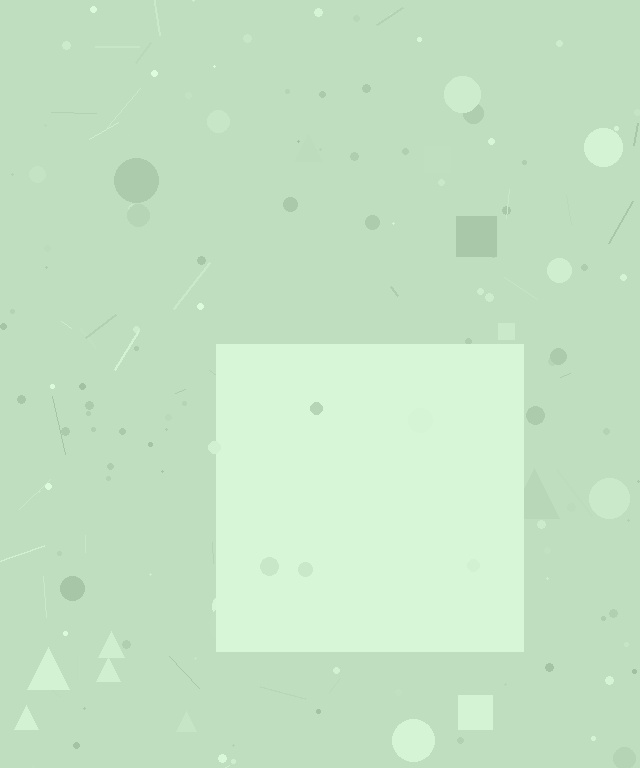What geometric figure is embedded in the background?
A square is embedded in the background.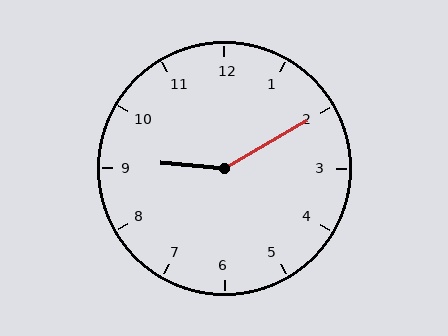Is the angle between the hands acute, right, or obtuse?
It is obtuse.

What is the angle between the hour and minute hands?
Approximately 145 degrees.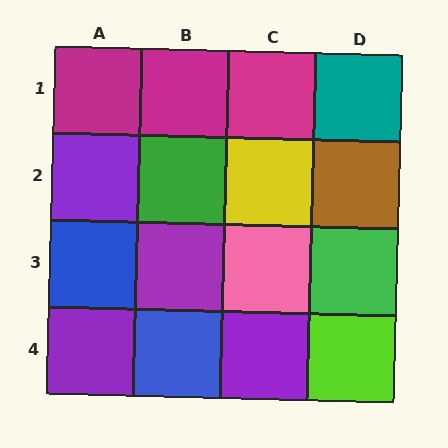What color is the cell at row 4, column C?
Purple.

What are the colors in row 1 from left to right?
Magenta, magenta, magenta, teal.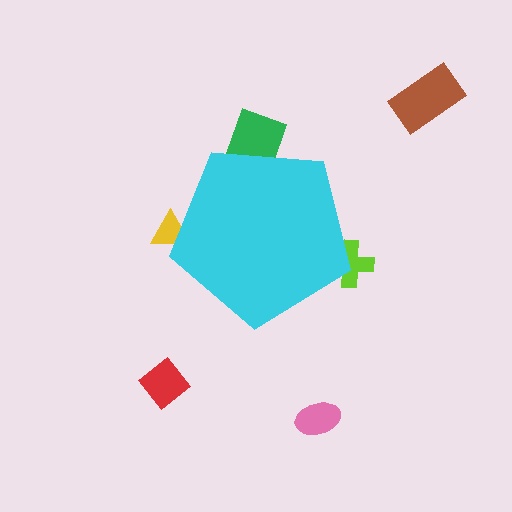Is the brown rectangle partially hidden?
No, the brown rectangle is fully visible.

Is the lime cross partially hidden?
Yes, the lime cross is partially hidden behind the cyan pentagon.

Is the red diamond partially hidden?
No, the red diamond is fully visible.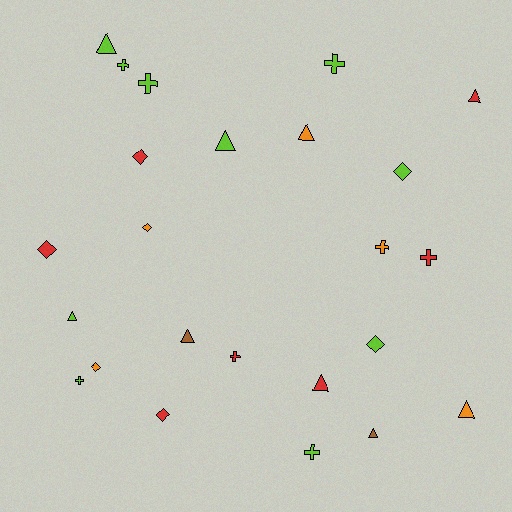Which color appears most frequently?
Lime, with 10 objects.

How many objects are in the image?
There are 24 objects.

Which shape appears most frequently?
Triangle, with 9 objects.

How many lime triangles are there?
There are 3 lime triangles.